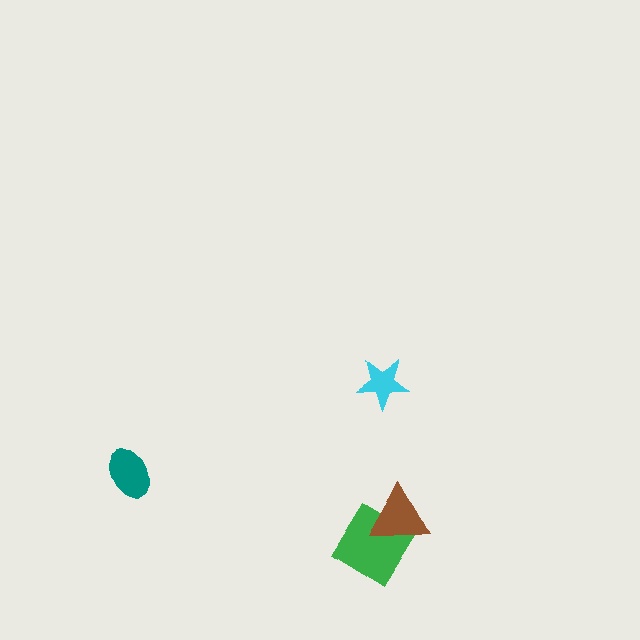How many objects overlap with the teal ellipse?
0 objects overlap with the teal ellipse.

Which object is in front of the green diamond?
The brown triangle is in front of the green diamond.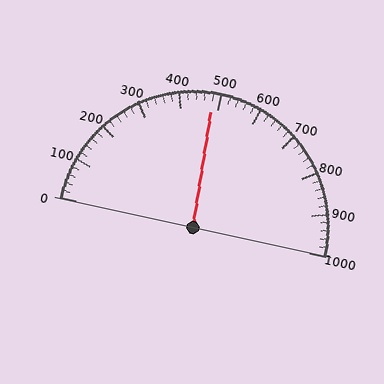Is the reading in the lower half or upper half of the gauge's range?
The reading is in the lower half of the range (0 to 1000).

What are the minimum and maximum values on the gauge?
The gauge ranges from 0 to 1000.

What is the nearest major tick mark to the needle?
The nearest major tick mark is 500.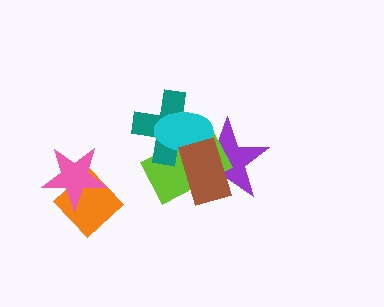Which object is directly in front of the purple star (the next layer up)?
The lime rectangle is directly in front of the purple star.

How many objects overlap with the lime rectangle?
4 objects overlap with the lime rectangle.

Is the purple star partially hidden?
Yes, it is partially covered by another shape.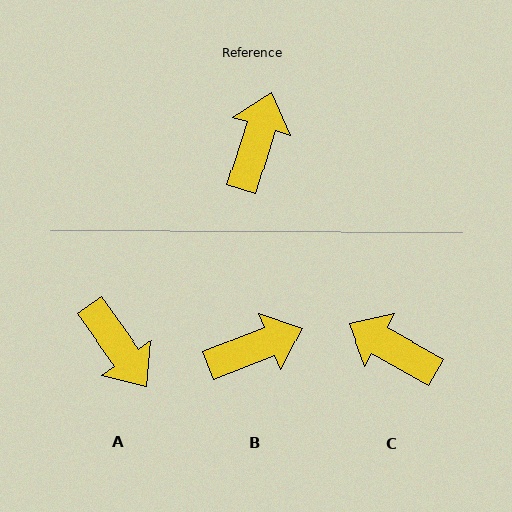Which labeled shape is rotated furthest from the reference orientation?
A, about 127 degrees away.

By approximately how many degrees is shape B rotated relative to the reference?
Approximately 51 degrees clockwise.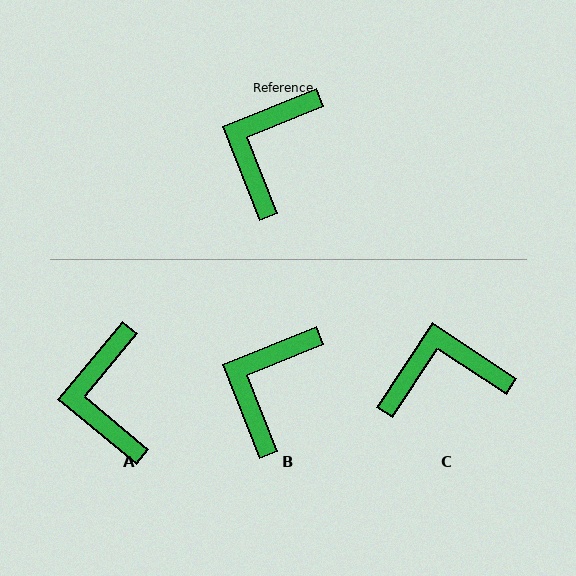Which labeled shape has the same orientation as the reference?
B.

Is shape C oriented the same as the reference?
No, it is off by about 55 degrees.